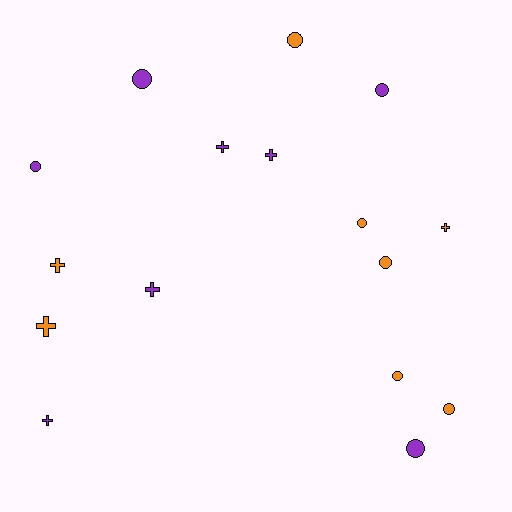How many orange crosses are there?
There are 3 orange crosses.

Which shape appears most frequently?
Circle, with 9 objects.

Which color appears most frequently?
Purple, with 8 objects.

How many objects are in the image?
There are 16 objects.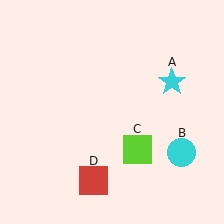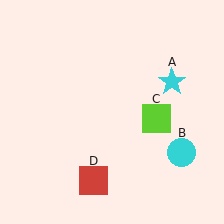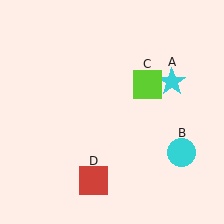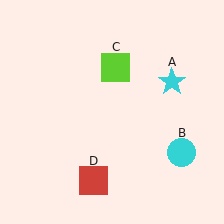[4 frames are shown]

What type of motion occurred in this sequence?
The lime square (object C) rotated counterclockwise around the center of the scene.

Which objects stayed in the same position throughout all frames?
Cyan star (object A) and cyan circle (object B) and red square (object D) remained stationary.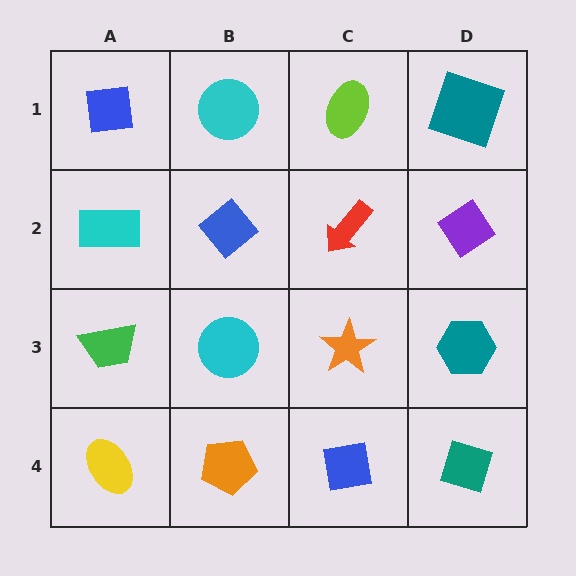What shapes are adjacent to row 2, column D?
A teal square (row 1, column D), a teal hexagon (row 3, column D), a red arrow (row 2, column C).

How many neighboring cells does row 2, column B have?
4.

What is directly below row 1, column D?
A purple diamond.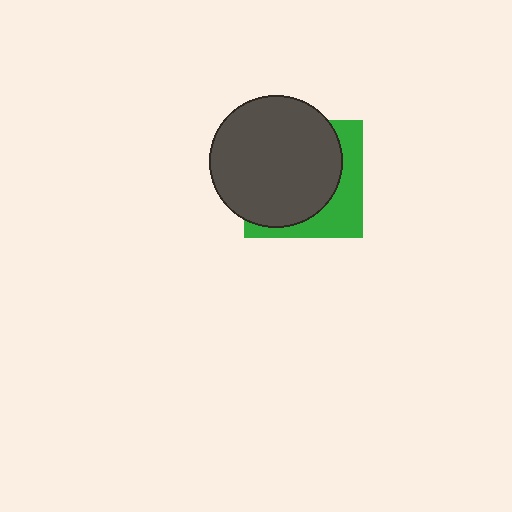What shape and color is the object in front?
The object in front is a dark gray circle.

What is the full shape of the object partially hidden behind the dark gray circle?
The partially hidden object is a green square.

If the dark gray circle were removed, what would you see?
You would see the complete green square.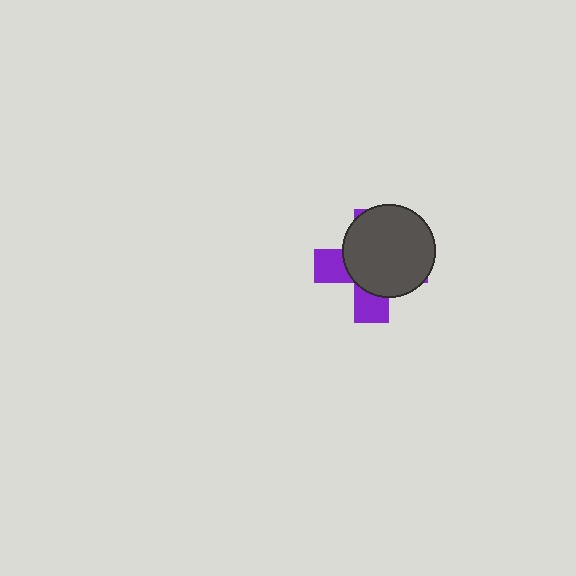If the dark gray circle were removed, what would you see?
You would see the complete purple cross.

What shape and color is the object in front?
The object in front is a dark gray circle.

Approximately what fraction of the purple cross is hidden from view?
Roughly 66% of the purple cross is hidden behind the dark gray circle.